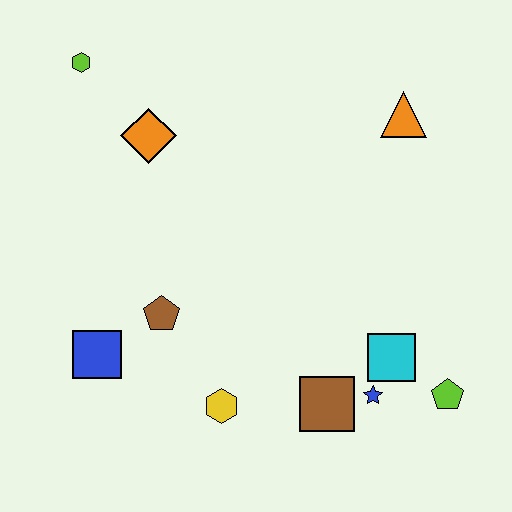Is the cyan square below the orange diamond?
Yes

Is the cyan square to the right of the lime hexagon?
Yes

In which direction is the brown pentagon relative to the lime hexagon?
The brown pentagon is below the lime hexagon.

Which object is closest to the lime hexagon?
The orange diamond is closest to the lime hexagon.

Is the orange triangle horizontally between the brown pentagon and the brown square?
No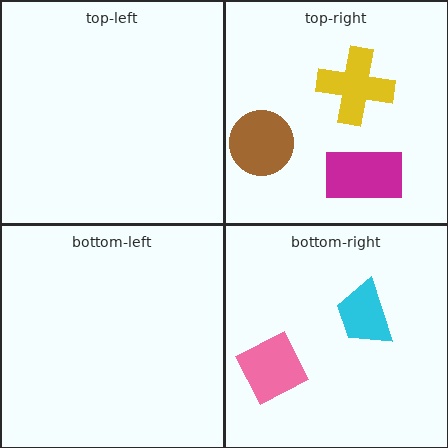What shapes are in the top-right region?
The brown circle, the yellow cross, the magenta rectangle.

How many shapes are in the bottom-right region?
2.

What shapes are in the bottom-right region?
The pink diamond, the cyan trapezoid.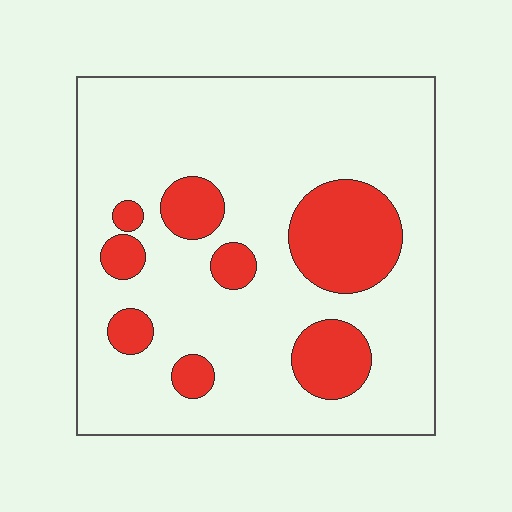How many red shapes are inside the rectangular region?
8.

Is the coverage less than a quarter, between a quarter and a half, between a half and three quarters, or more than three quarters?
Less than a quarter.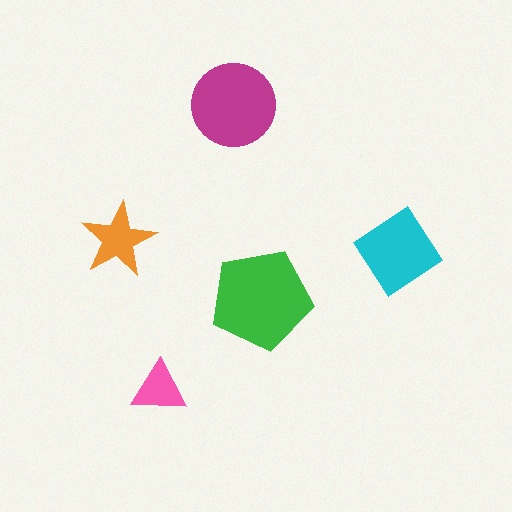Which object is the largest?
The green pentagon.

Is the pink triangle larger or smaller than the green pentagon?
Smaller.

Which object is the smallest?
The pink triangle.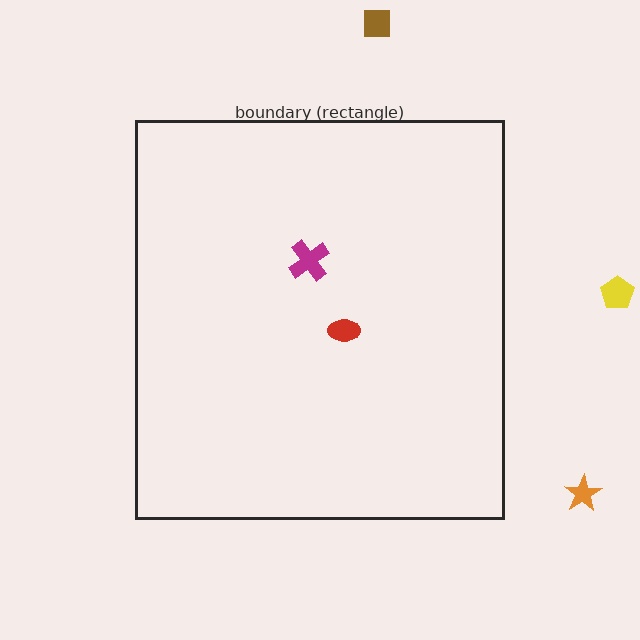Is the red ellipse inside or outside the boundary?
Inside.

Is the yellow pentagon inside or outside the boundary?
Outside.